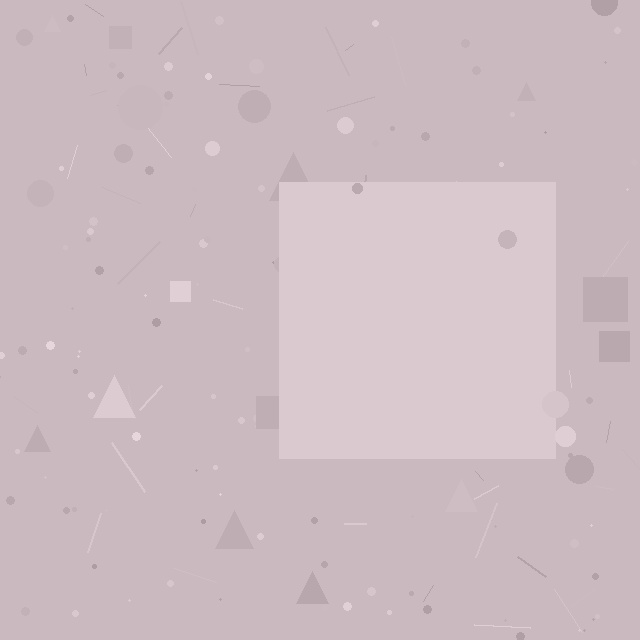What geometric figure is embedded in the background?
A square is embedded in the background.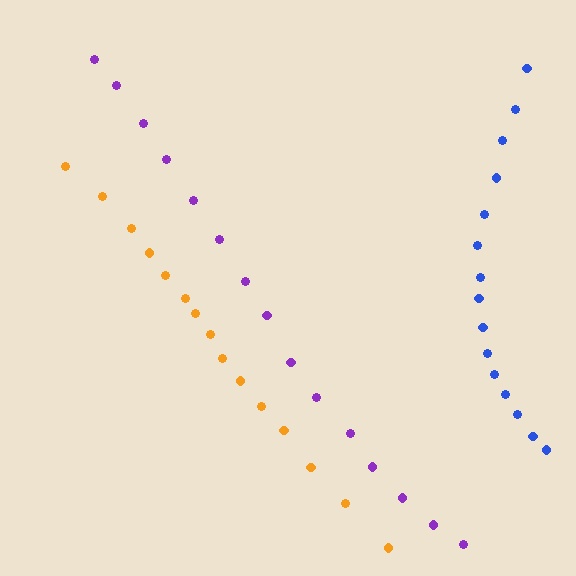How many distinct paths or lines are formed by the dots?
There are 3 distinct paths.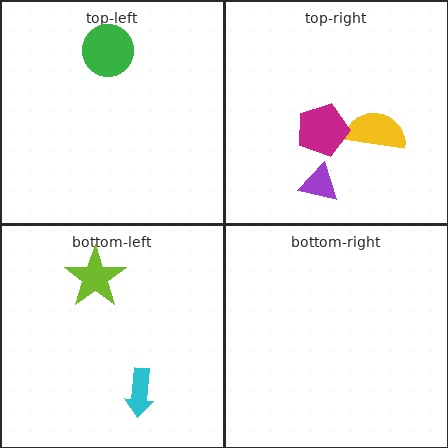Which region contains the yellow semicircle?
The top-right region.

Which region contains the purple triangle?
The top-right region.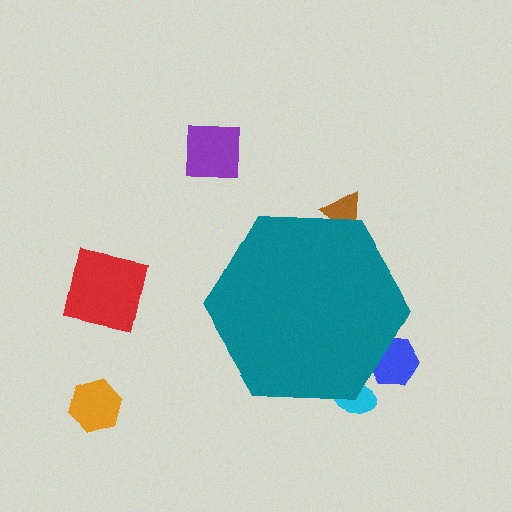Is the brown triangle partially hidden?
Yes, the brown triangle is partially hidden behind the teal hexagon.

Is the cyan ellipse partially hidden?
Yes, the cyan ellipse is partially hidden behind the teal hexagon.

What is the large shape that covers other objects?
A teal hexagon.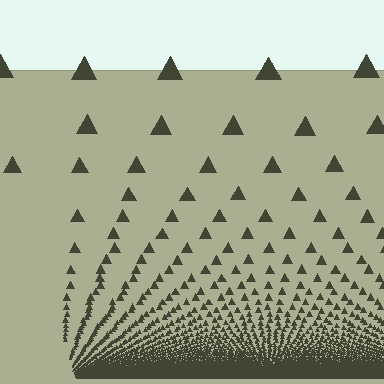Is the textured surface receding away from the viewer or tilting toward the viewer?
The surface appears to tilt toward the viewer. Texture elements get larger and sparser toward the top.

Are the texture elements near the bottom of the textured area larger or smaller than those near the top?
Smaller. The gradient is inverted — elements near the bottom are smaller and denser.